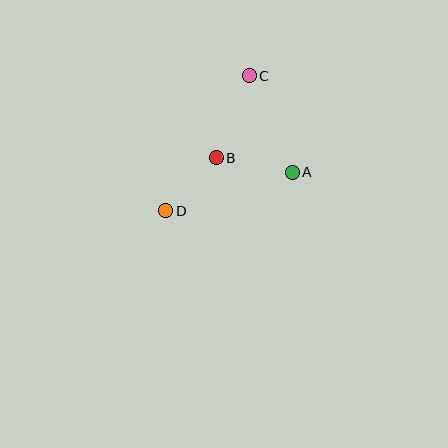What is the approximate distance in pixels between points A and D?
The distance between A and D is approximately 133 pixels.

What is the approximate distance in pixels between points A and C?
The distance between A and C is approximately 106 pixels.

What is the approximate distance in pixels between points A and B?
The distance between A and B is approximately 78 pixels.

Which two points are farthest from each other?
Points C and D are farthest from each other.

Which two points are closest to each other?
Points B and D are closest to each other.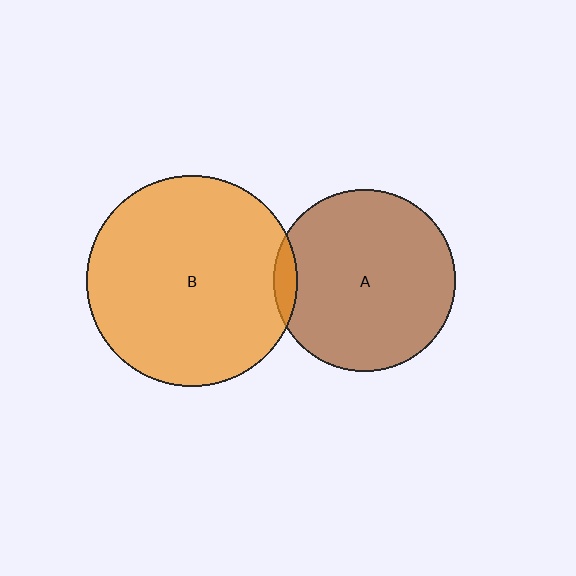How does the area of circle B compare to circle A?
Approximately 1.4 times.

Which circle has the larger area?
Circle B (orange).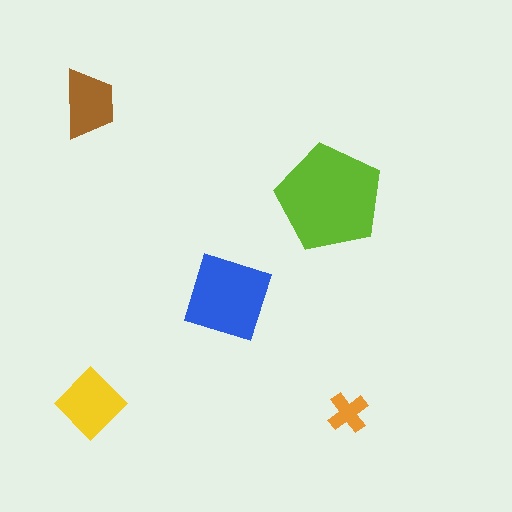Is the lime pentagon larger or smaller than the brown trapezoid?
Larger.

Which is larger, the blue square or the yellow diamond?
The blue square.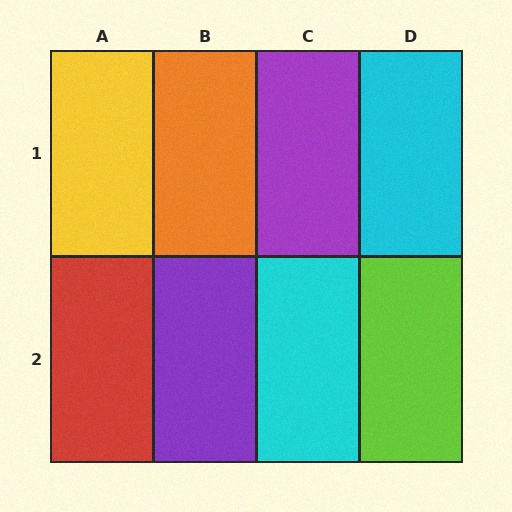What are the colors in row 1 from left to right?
Yellow, orange, purple, cyan.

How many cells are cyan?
2 cells are cyan.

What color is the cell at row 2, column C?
Cyan.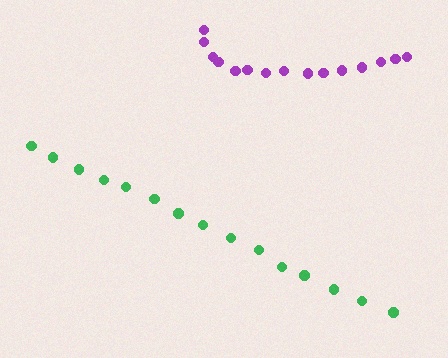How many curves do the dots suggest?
There are 2 distinct paths.